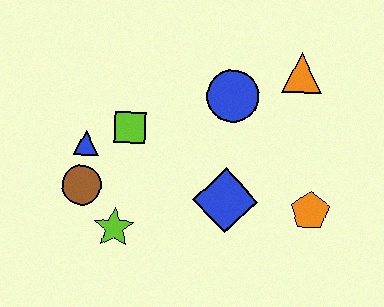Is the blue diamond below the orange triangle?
Yes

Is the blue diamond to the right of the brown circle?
Yes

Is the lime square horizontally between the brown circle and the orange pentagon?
Yes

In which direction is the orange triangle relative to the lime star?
The orange triangle is to the right of the lime star.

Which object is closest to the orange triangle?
The blue circle is closest to the orange triangle.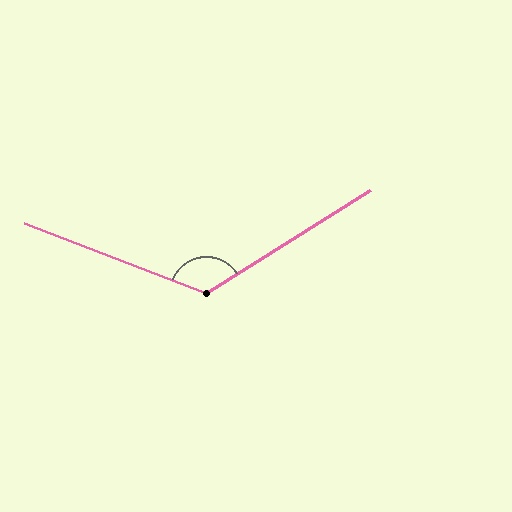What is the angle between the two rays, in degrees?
Approximately 127 degrees.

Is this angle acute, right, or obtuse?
It is obtuse.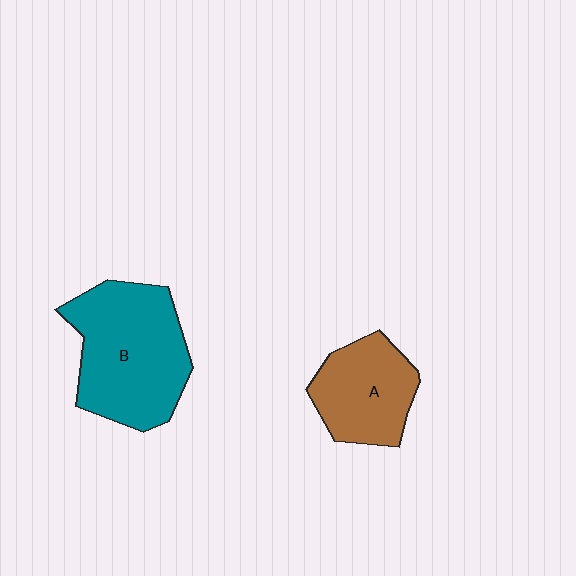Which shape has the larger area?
Shape B (teal).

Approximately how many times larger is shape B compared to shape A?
Approximately 1.6 times.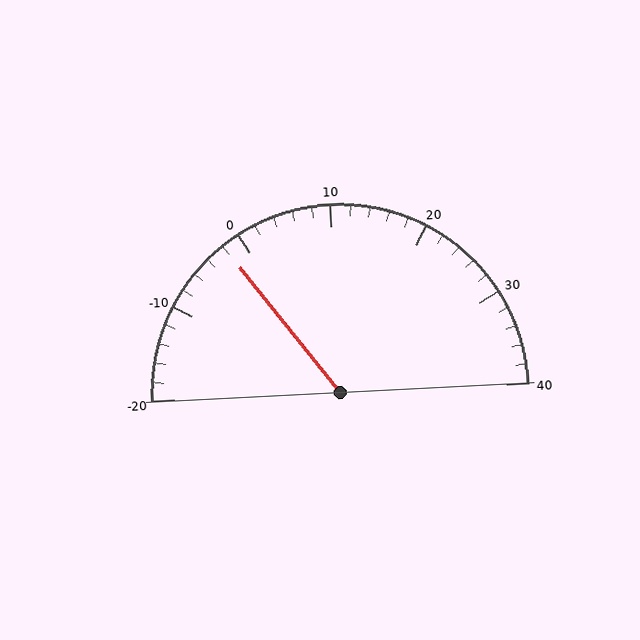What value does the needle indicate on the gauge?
The needle indicates approximately -2.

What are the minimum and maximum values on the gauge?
The gauge ranges from -20 to 40.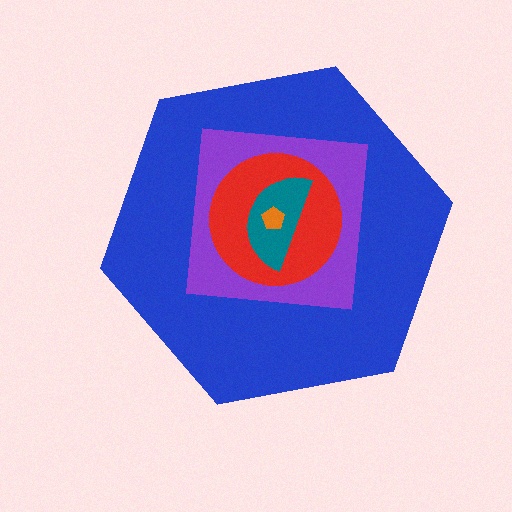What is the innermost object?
The orange pentagon.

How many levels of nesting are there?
5.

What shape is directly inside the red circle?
The teal semicircle.